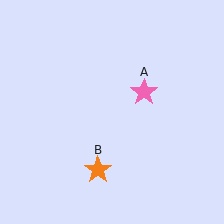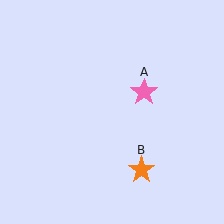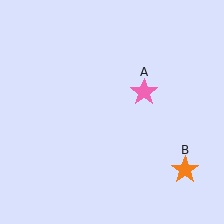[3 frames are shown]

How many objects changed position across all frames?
1 object changed position: orange star (object B).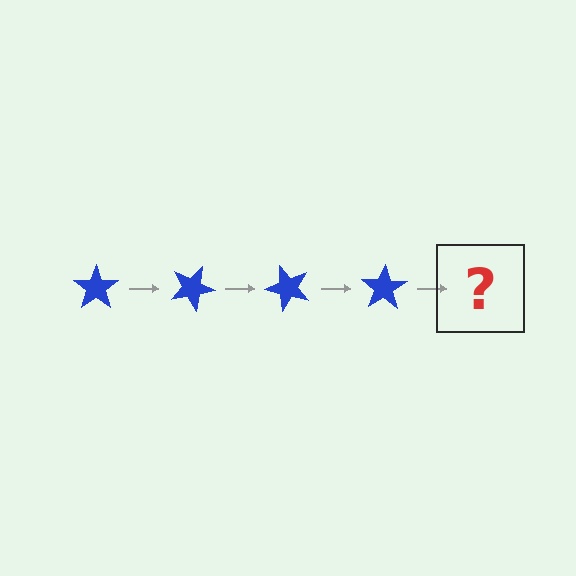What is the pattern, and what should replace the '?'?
The pattern is that the star rotates 25 degrees each step. The '?' should be a blue star rotated 100 degrees.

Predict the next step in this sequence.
The next step is a blue star rotated 100 degrees.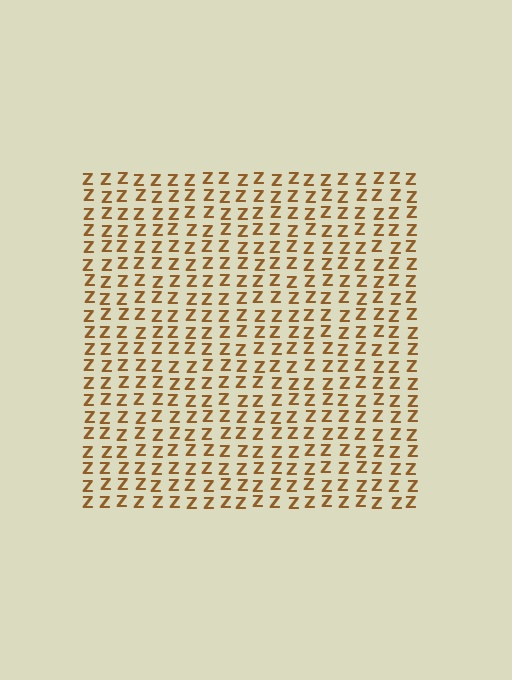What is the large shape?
The large shape is a square.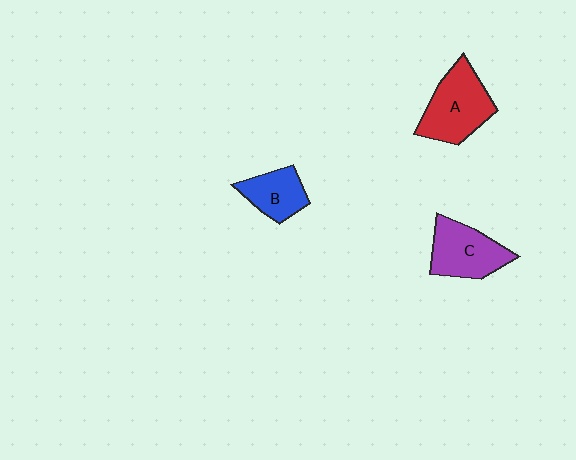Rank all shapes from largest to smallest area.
From largest to smallest: A (red), C (purple), B (blue).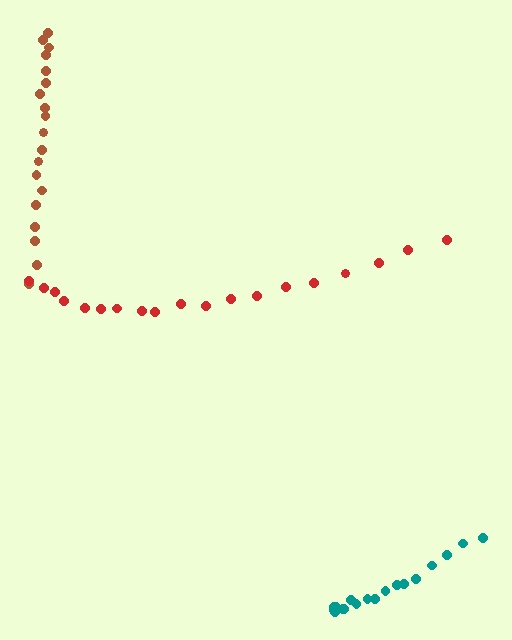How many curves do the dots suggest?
There are 3 distinct paths.